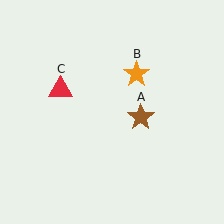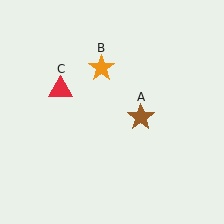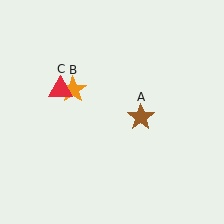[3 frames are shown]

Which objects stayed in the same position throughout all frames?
Brown star (object A) and red triangle (object C) remained stationary.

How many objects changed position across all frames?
1 object changed position: orange star (object B).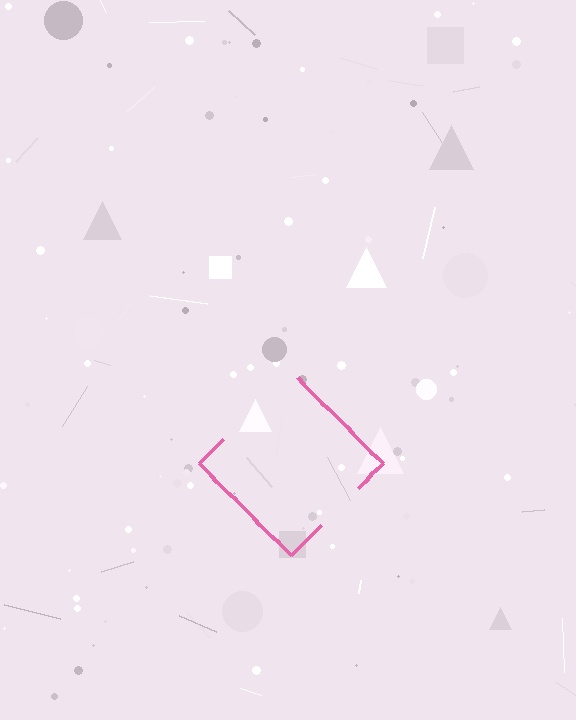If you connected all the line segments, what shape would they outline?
They would outline a diamond.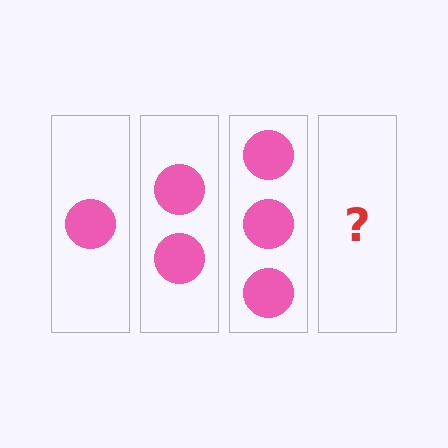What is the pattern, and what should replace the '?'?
The pattern is that each step adds one more circle. The '?' should be 4 circles.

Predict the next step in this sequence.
The next step is 4 circles.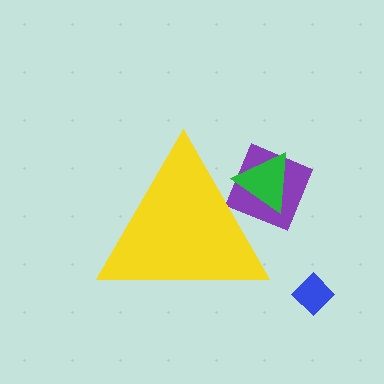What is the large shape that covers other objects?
A yellow triangle.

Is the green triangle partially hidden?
Yes, the green triangle is partially hidden behind the yellow triangle.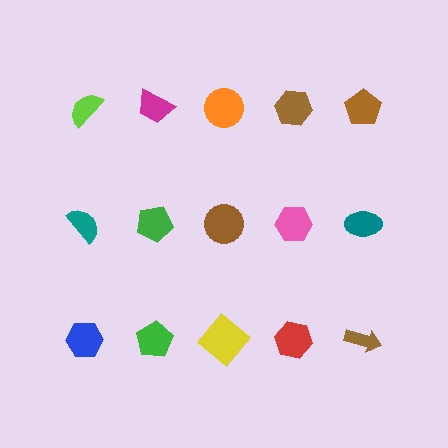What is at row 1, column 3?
An orange circle.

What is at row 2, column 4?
A pink hexagon.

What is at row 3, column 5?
A brown arrow.